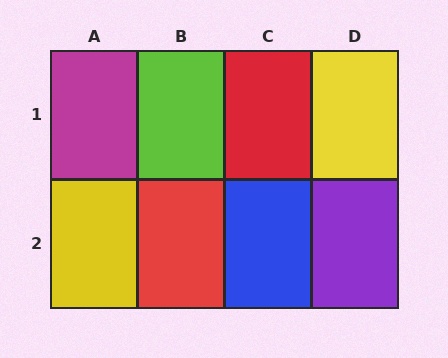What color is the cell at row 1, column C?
Red.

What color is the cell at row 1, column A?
Magenta.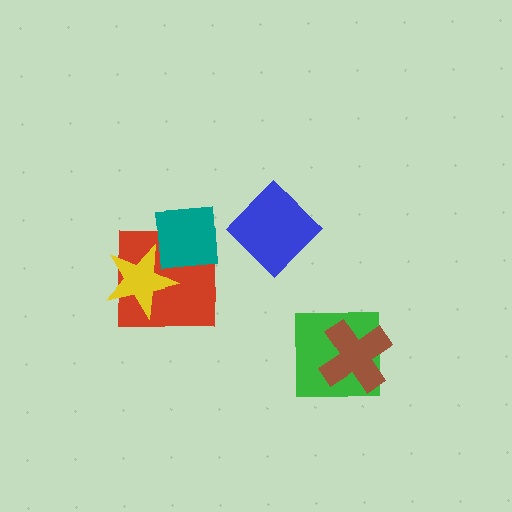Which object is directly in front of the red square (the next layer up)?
The teal square is directly in front of the red square.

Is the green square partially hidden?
Yes, it is partially covered by another shape.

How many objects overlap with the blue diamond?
0 objects overlap with the blue diamond.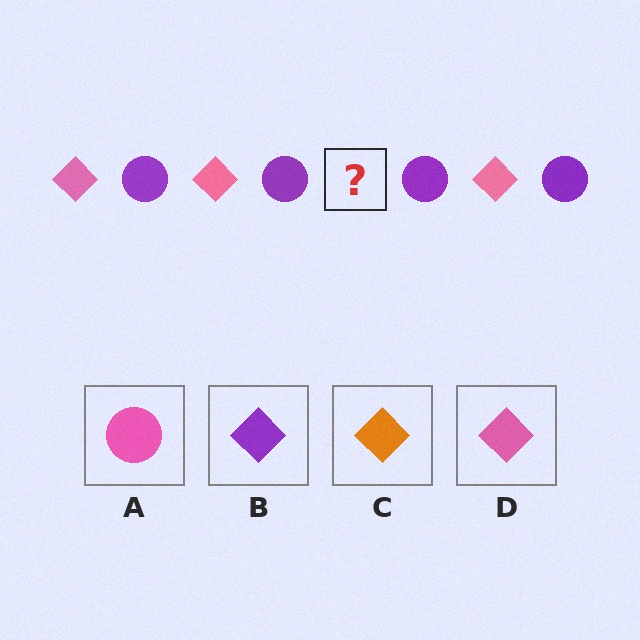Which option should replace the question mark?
Option D.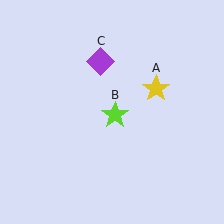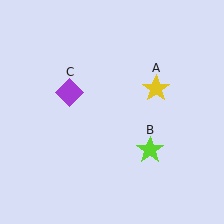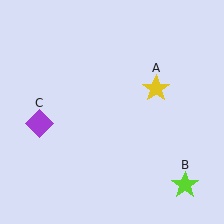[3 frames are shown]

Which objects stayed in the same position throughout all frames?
Yellow star (object A) remained stationary.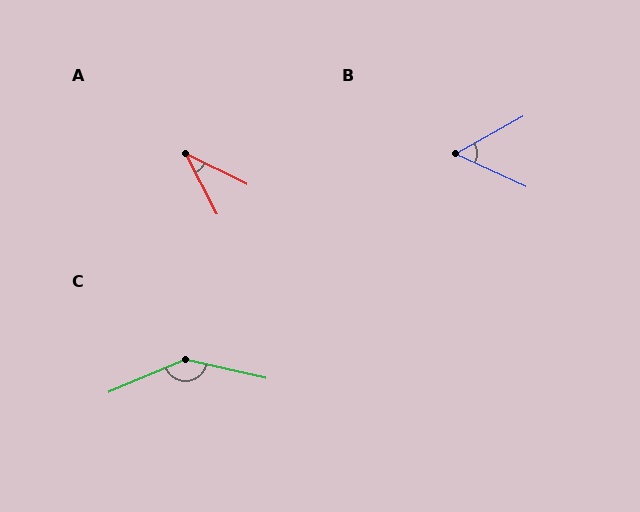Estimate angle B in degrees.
Approximately 53 degrees.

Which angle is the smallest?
A, at approximately 36 degrees.